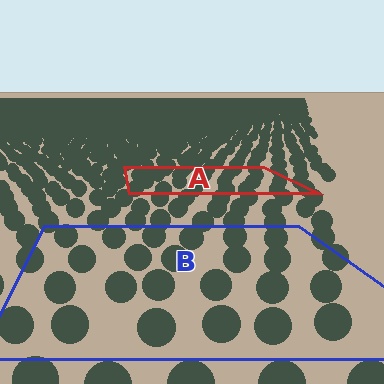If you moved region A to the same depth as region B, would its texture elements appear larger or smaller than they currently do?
They would appear larger. At a closer depth, the same texture elements are projected at a bigger on-screen size.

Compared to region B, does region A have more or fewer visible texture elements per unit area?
Region A has more texture elements per unit area — they are packed more densely because it is farther away.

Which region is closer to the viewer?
Region B is closer. The texture elements there are larger and more spread out.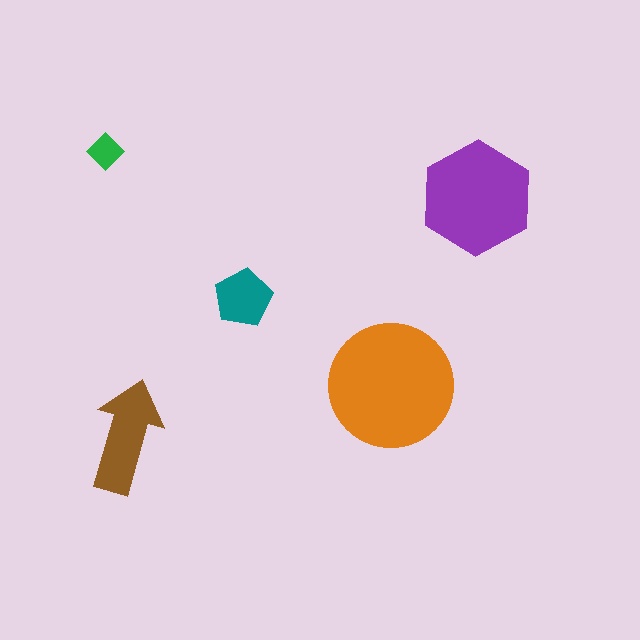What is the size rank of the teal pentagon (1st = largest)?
4th.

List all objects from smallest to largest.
The green diamond, the teal pentagon, the brown arrow, the purple hexagon, the orange circle.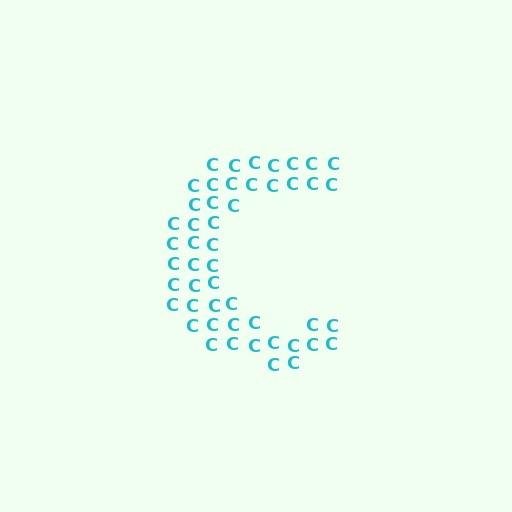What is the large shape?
The large shape is the letter C.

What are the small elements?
The small elements are letter C's.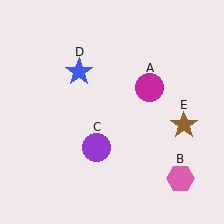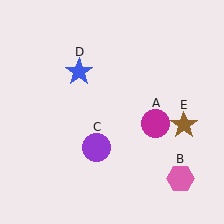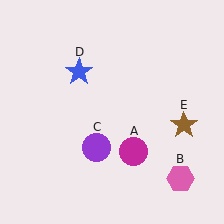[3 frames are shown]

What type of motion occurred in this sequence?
The magenta circle (object A) rotated clockwise around the center of the scene.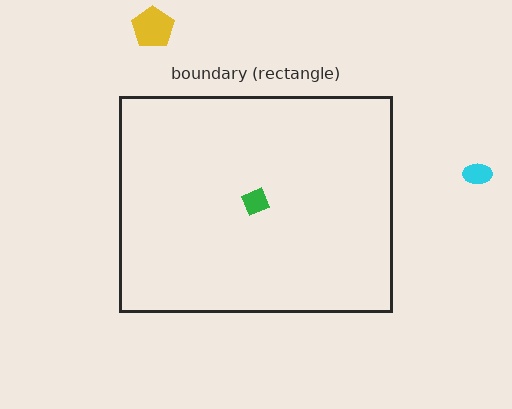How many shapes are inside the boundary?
1 inside, 2 outside.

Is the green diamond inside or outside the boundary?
Inside.